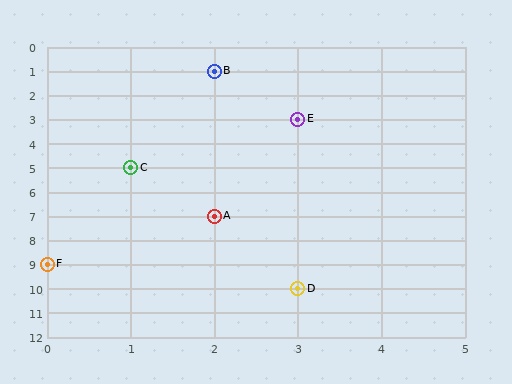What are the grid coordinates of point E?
Point E is at grid coordinates (3, 3).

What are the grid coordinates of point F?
Point F is at grid coordinates (0, 9).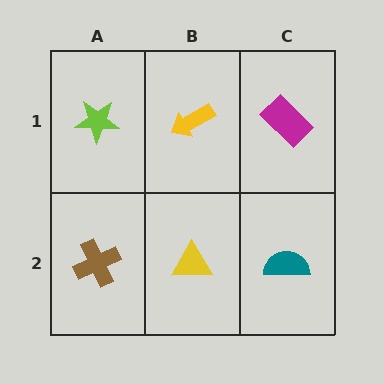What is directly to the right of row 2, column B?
A teal semicircle.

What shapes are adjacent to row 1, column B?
A yellow triangle (row 2, column B), a lime star (row 1, column A), a magenta rectangle (row 1, column C).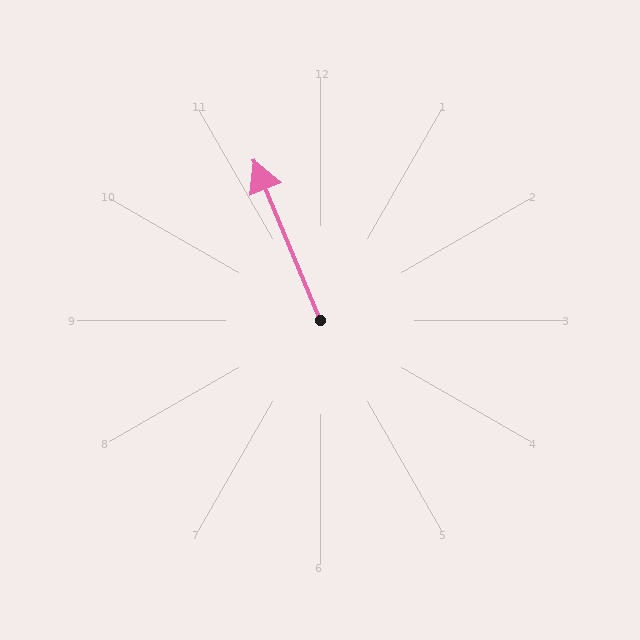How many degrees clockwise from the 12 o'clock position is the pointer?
Approximately 337 degrees.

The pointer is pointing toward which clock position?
Roughly 11 o'clock.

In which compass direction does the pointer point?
Northwest.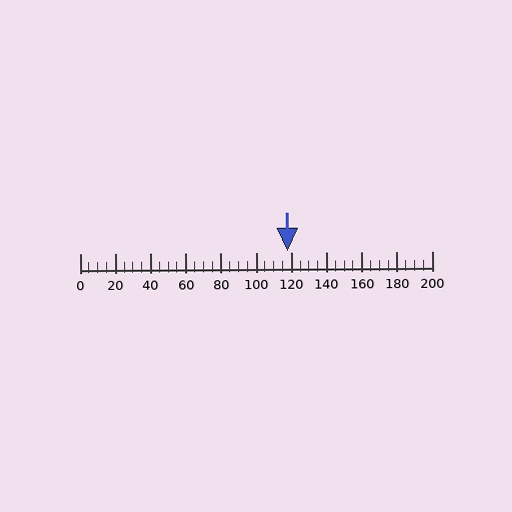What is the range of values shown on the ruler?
The ruler shows values from 0 to 200.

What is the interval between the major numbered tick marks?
The major tick marks are spaced 20 units apart.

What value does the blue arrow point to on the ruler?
The blue arrow points to approximately 118.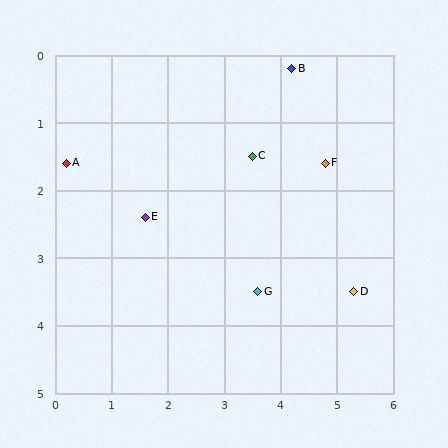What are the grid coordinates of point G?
Point G is at approximately (3.6, 3.5).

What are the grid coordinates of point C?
Point C is at approximately (3.5, 1.5).